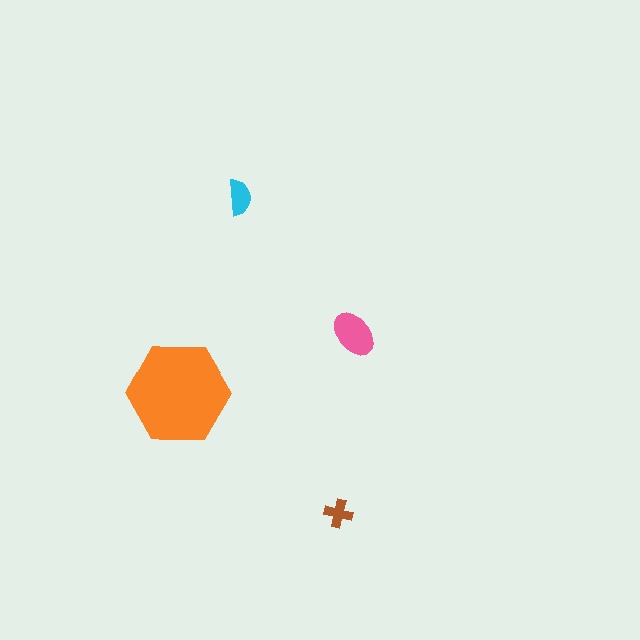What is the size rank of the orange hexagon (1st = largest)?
1st.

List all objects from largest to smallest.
The orange hexagon, the pink ellipse, the cyan semicircle, the brown cross.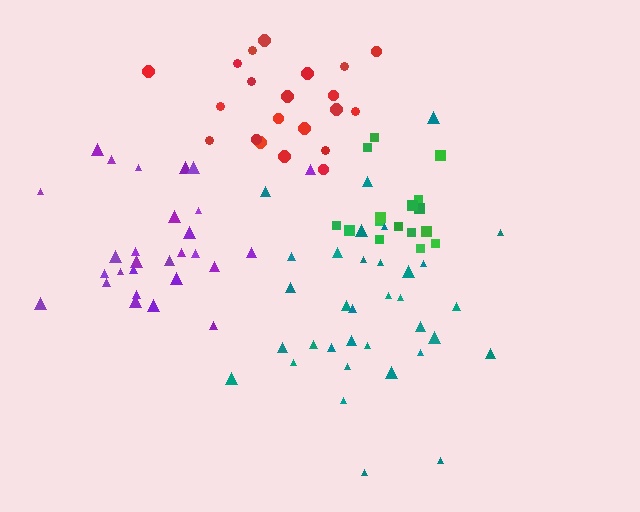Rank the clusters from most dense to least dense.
green, red, purple, teal.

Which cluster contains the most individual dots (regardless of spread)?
Teal (34).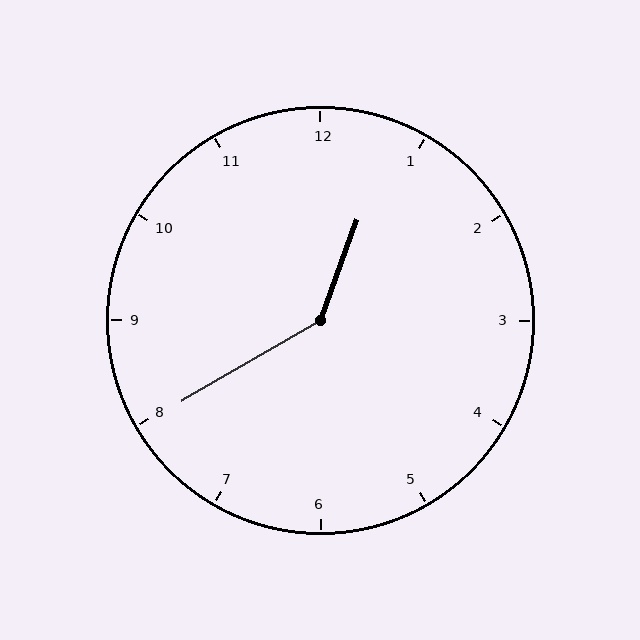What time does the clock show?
12:40.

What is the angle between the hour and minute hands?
Approximately 140 degrees.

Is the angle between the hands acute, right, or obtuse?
It is obtuse.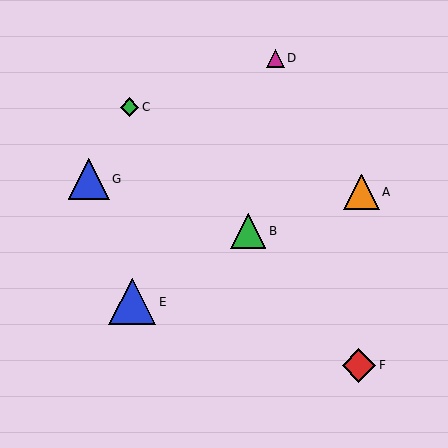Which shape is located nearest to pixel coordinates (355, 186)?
The orange triangle (labeled A) at (362, 192) is nearest to that location.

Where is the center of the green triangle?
The center of the green triangle is at (248, 231).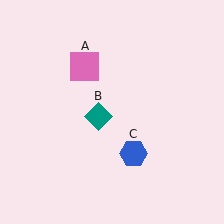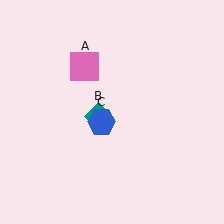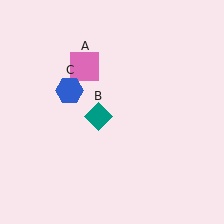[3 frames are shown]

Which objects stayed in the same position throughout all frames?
Pink square (object A) and teal diamond (object B) remained stationary.